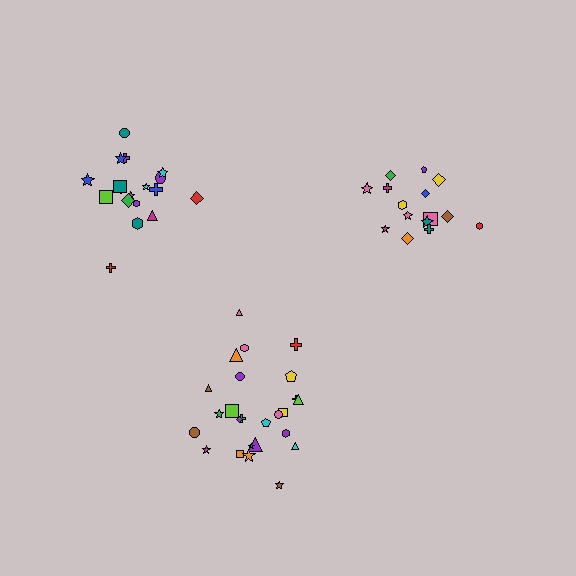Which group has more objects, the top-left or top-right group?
The top-left group.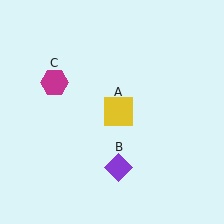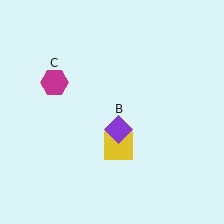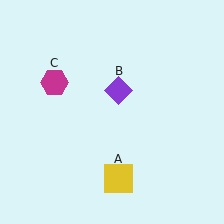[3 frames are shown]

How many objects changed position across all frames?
2 objects changed position: yellow square (object A), purple diamond (object B).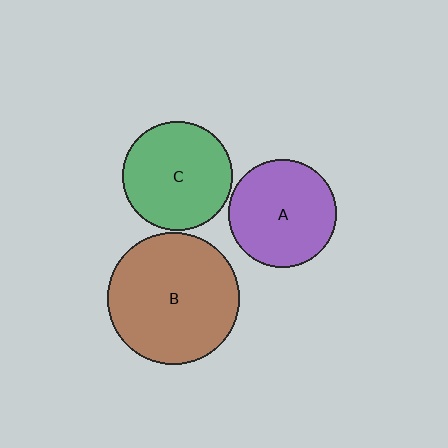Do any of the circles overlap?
No, none of the circles overlap.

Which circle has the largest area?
Circle B (brown).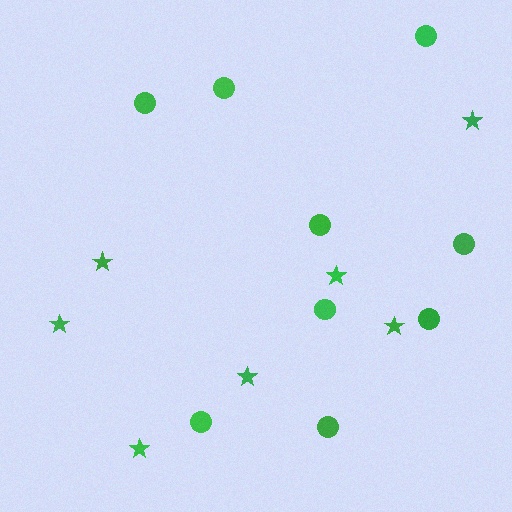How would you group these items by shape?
There are 2 groups: one group of circles (9) and one group of stars (7).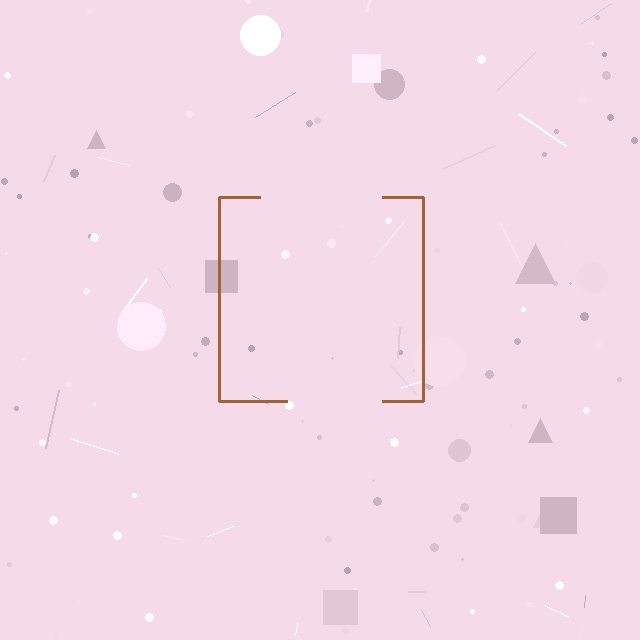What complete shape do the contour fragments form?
The contour fragments form a square.